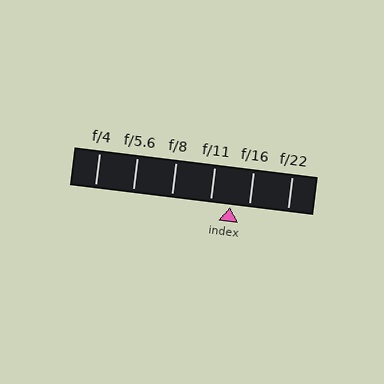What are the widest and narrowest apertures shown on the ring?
The widest aperture shown is f/4 and the narrowest is f/22.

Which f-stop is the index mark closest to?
The index mark is closest to f/16.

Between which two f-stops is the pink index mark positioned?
The index mark is between f/11 and f/16.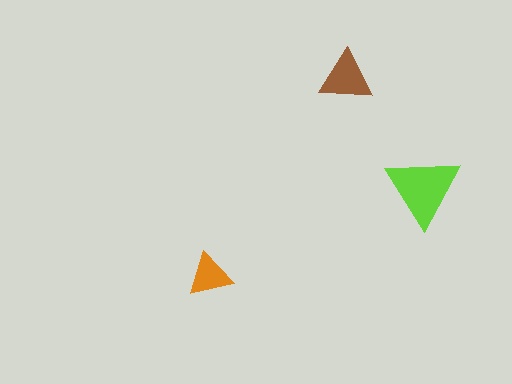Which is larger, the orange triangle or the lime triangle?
The lime one.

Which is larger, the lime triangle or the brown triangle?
The lime one.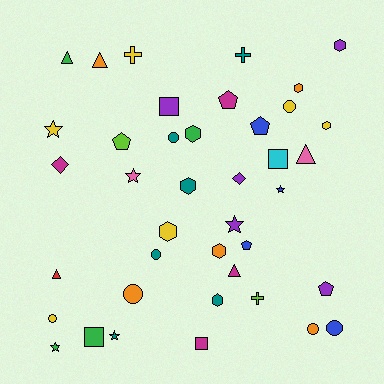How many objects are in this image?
There are 40 objects.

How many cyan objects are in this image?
There is 1 cyan object.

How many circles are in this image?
There are 7 circles.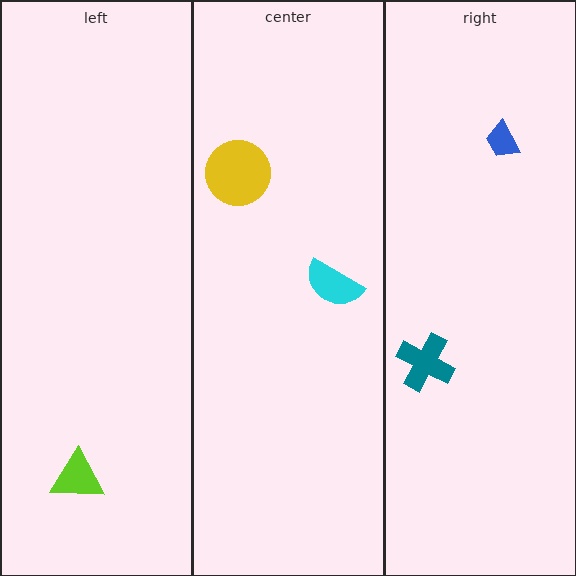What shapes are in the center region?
The cyan semicircle, the yellow circle.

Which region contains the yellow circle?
The center region.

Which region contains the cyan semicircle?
The center region.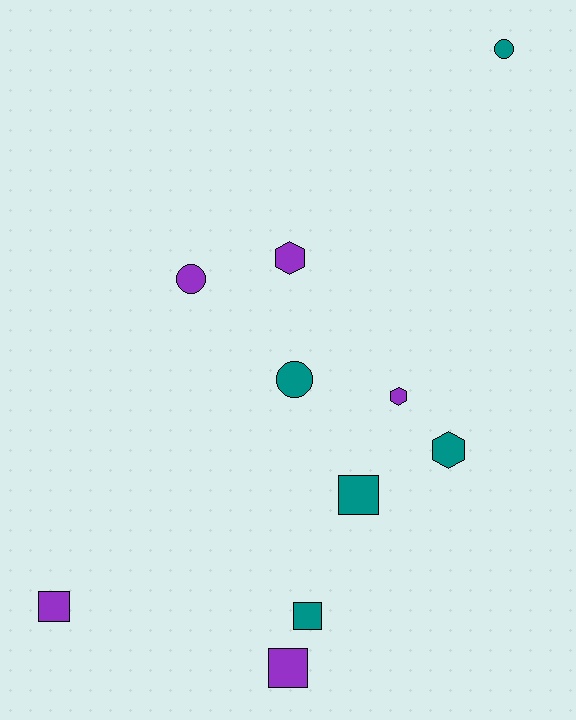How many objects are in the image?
There are 10 objects.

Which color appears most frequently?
Purple, with 5 objects.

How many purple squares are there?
There are 2 purple squares.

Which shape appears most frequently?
Square, with 4 objects.